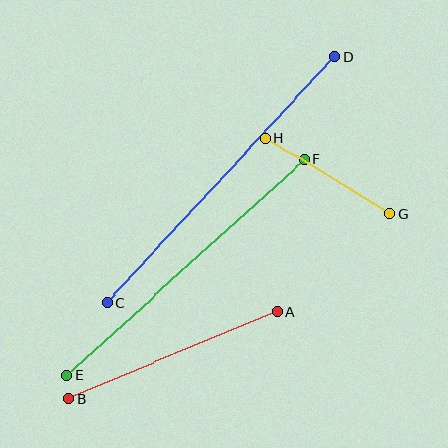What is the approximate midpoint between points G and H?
The midpoint is at approximately (328, 176) pixels.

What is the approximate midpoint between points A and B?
The midpoint is at approximately (173, 355) pixels.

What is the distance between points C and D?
The distance is approximately 335 pixels.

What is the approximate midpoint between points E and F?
The midpoint is at approximately (185, 268) pixels.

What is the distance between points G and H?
The distance is approximately 145 pixels.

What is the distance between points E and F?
The distance is approximately 320 pixels.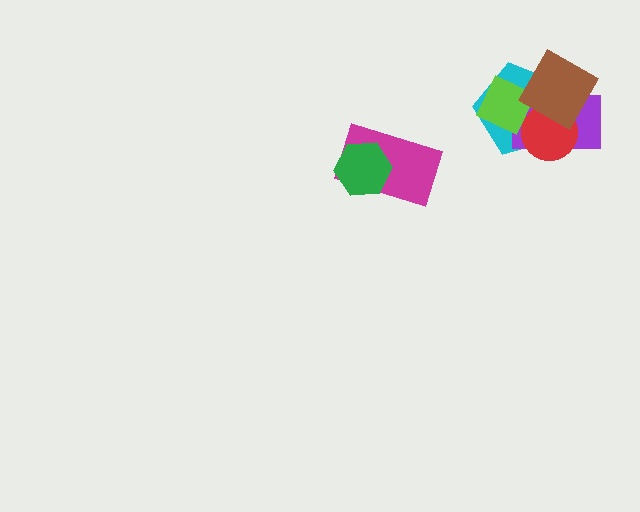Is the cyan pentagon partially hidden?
Yes, it is partially covered by another shape.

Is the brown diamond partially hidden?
No, no other shape covers it.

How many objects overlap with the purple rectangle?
4 objects overlap with the purple rectangle.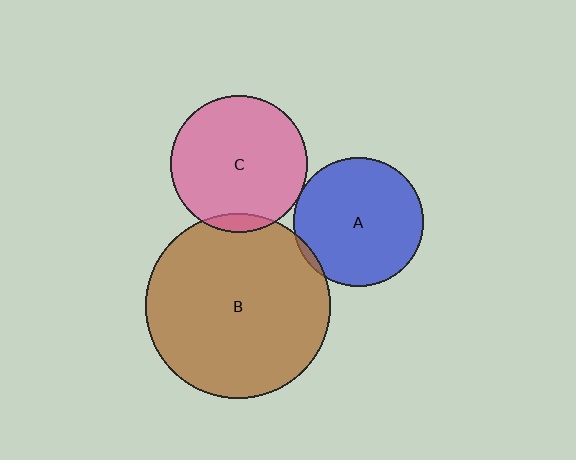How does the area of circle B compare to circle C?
Approximately 1.8 times.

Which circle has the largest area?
Circle B (brown).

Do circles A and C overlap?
Yes.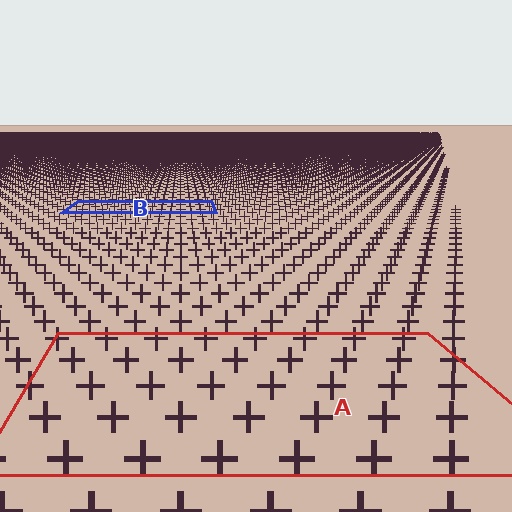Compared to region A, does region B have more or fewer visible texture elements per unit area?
Region B has more texture elements per unit area — they are packed more densely because it is farther away.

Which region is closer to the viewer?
Region A is closer. The texture elements there are larger and more spread out.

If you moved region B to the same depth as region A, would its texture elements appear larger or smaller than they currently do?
They would appear larger. At a closer depth, the same texture elements are projected at a bigger on-screen size.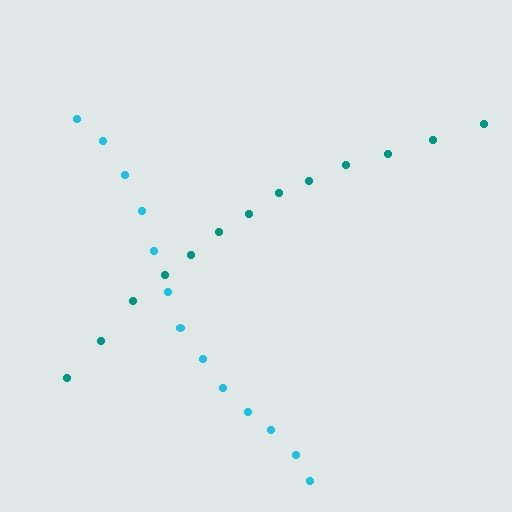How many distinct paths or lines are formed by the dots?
There are 2 distinct paths.